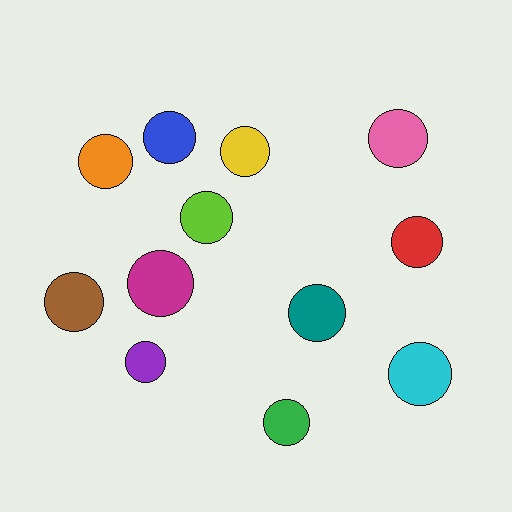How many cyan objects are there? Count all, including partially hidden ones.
There is 1 cyan object.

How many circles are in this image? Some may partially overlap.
There are 12 circles.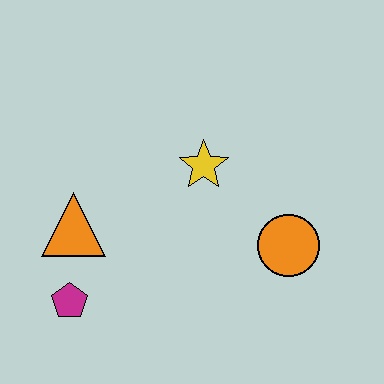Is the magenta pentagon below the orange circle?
Yes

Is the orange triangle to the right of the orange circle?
No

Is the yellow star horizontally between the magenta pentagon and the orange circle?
Yes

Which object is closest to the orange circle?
The yellow star is closest to the orange circle.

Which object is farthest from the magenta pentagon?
The orange circle is farthest from the magenta pentagon.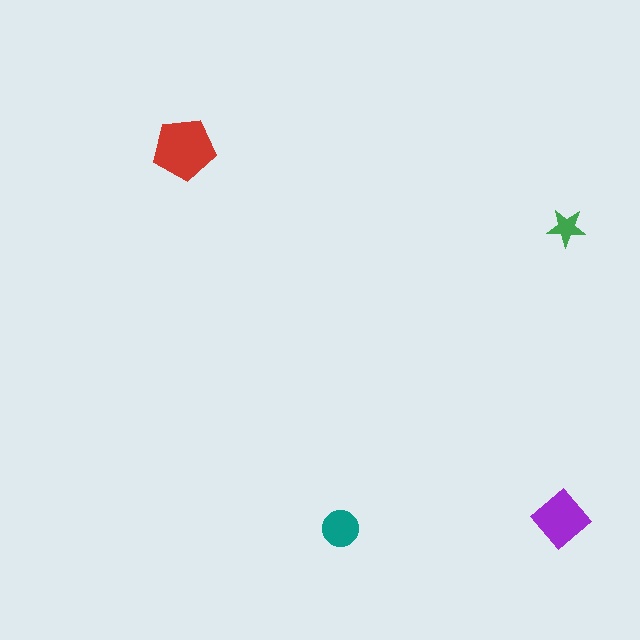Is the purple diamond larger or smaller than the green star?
Larger.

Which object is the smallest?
The green star.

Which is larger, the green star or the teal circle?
The teal circle.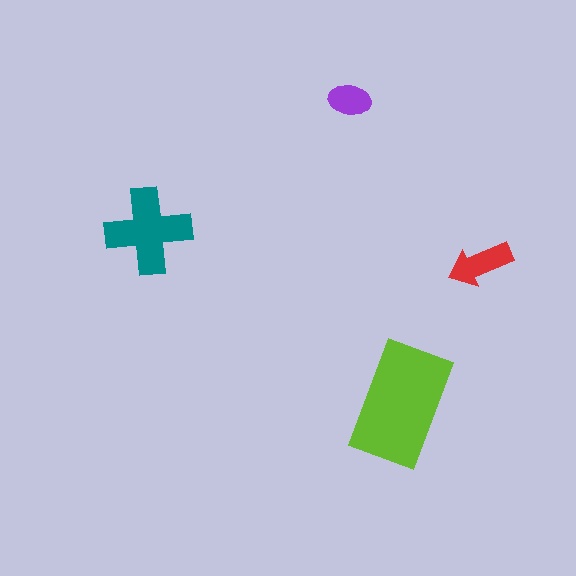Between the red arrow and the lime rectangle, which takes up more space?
The lime rectangle.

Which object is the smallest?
The purple ellipse.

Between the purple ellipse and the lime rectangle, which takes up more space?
The lime rectangle.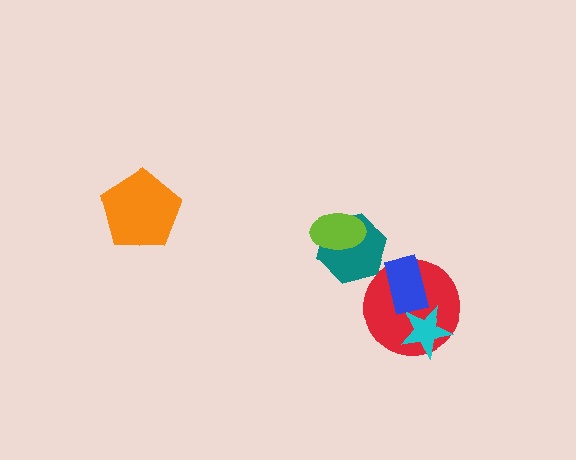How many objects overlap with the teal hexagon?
1 object overlaps with the teal hexagon.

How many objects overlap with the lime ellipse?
1 object overlaps with the lime ellipse.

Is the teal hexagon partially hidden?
Yes, it is partially covered by another shape.